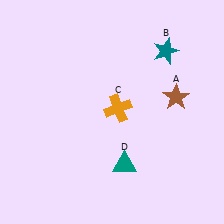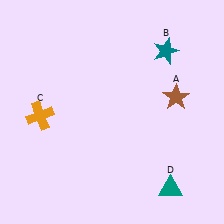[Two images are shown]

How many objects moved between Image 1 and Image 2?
2 objects moved between the two images.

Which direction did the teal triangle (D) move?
The teal triangle (D) moved right.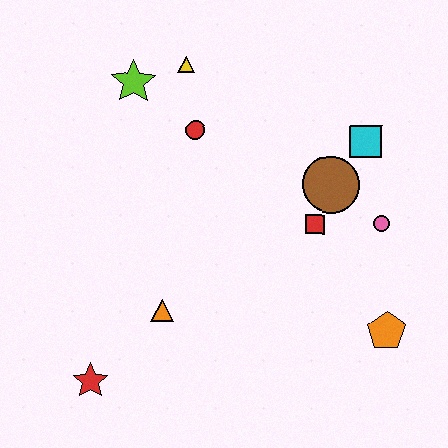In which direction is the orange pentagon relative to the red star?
The orange pentagon is to the right of the red star.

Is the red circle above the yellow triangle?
No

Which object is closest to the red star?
The orange triangle is closest to the red star.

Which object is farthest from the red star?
The cyan square is farthest from the red star.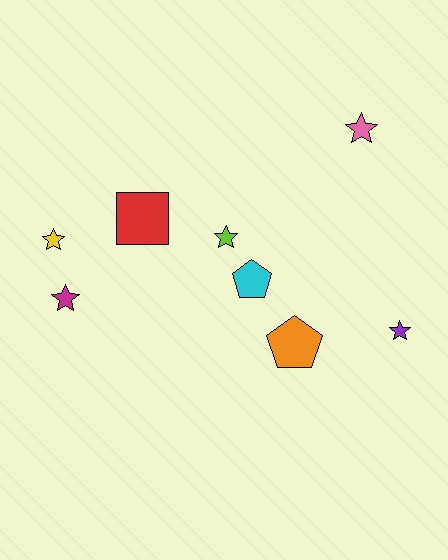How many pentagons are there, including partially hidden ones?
There are 2 pentagons.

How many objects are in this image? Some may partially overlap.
There are 8 objects.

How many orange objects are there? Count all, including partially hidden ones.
There is 1 orange object.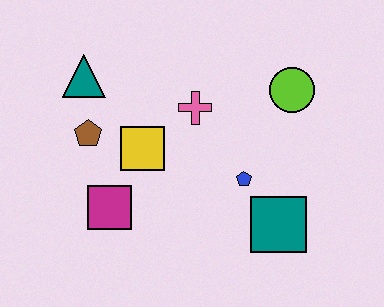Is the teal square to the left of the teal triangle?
No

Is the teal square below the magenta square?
Yes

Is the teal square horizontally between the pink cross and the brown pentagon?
No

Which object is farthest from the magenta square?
The lime circle is farthest from the magenta square.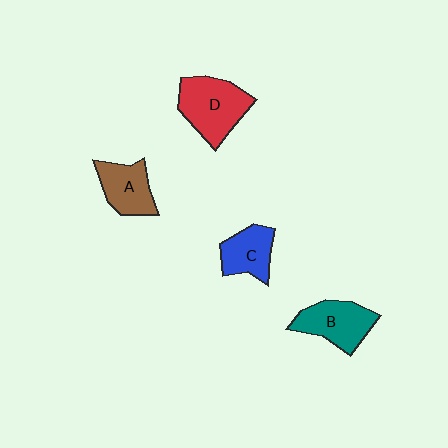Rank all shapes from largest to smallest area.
From largest to smallest: D (red), B (teal), A (brown), C (blue).